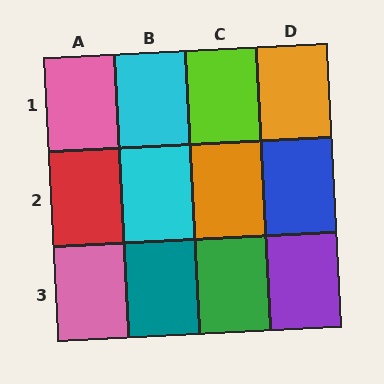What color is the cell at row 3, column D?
Purple.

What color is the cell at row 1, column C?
Lime.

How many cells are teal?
1 cell is teal.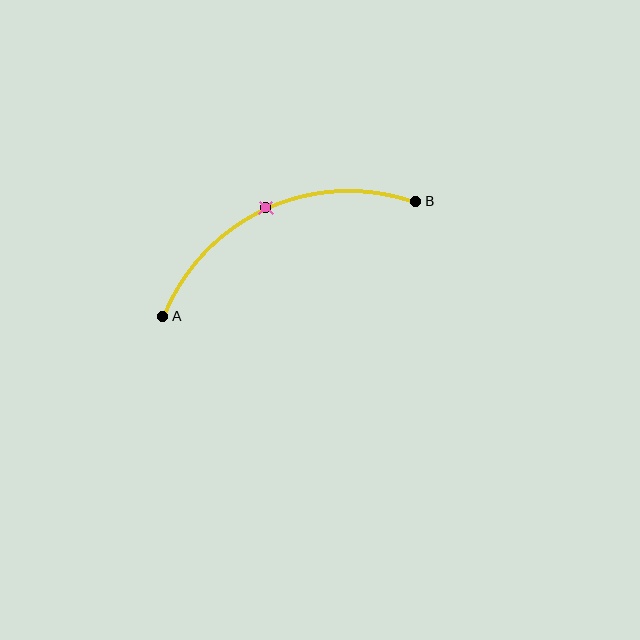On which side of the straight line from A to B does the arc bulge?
The arc bulges above the straight line connecting A and B.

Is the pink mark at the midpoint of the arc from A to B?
Yes. The pink mark lies on the arc at equal arc-length from both A and B — it is the arc midpoint.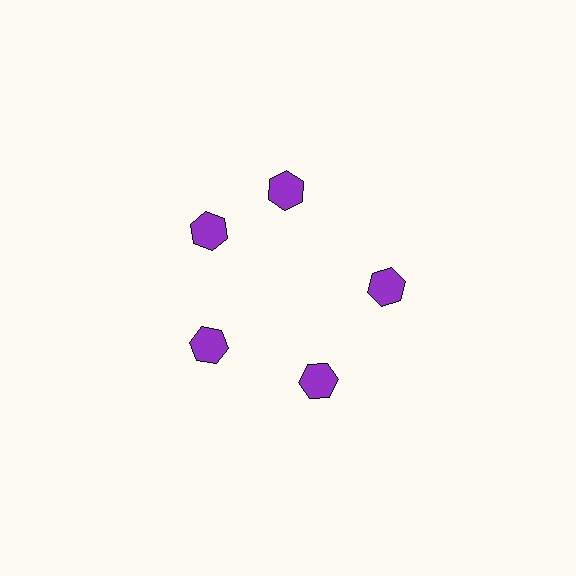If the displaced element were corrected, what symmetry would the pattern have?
It would have 5-fold rotational symmetry — the pattern would map onto itself every 72 degrees.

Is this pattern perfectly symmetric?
No. The 5 purple hexagons are arranged in a ring, but one element near the 1 o'clock position is rotated out of alignment along the ring, breaking the 5-fold rotational symmetry.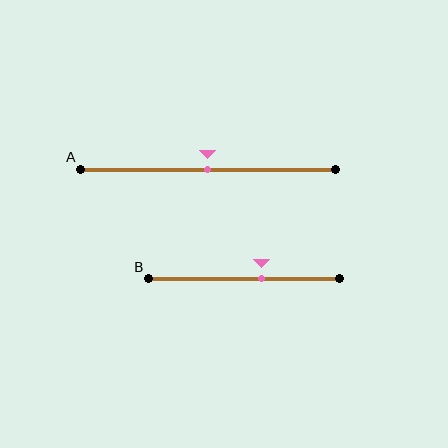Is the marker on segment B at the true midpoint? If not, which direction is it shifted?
No, the marker on segment B is shifted to the right by about 9% of the segment length.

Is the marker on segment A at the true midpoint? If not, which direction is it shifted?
Yes, the marker on segment A is at the true midpoint.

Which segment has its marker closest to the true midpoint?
Segment A has its marker closest to the true midpoint.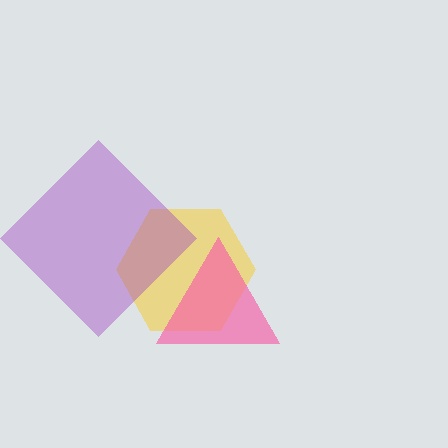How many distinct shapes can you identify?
There are 3 distinct shapes: a yellow hexagon, a pink triangle, a purple diamond.